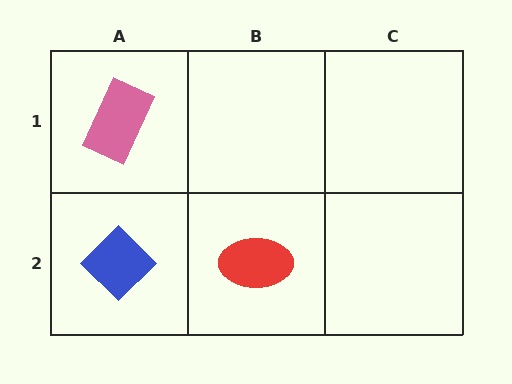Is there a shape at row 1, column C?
No, that cell is empty.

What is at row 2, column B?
A red ellipse.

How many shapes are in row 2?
2 shapes.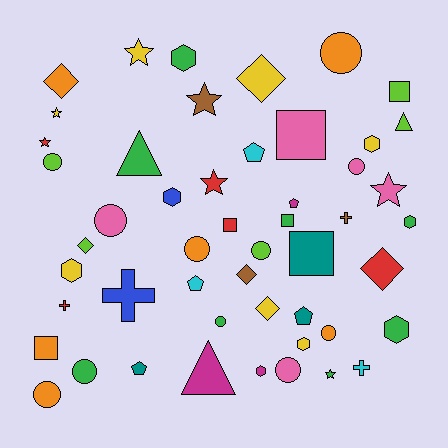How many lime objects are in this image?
There are 5 lime objects.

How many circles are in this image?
There are 11 circles.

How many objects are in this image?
There are 50 objects.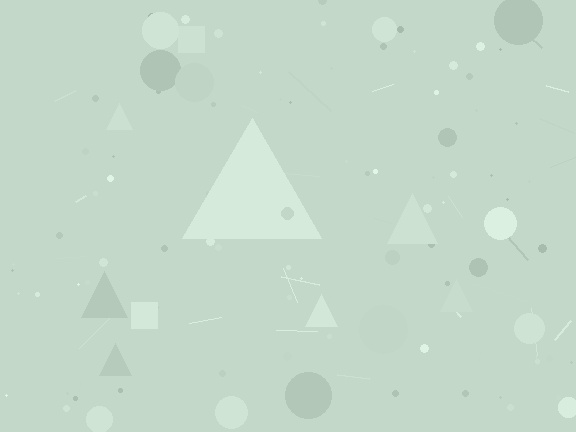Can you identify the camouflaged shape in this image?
The camouflaged shape is a triangle.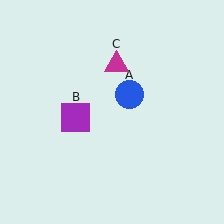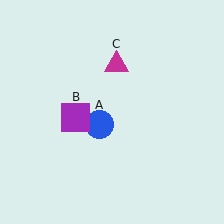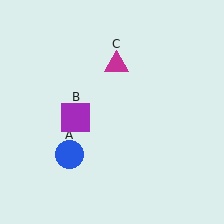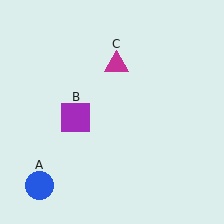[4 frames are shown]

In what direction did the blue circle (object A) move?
The blue circle (object A) moved down and to the left.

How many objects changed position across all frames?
1 object changed position: blue circle (object A).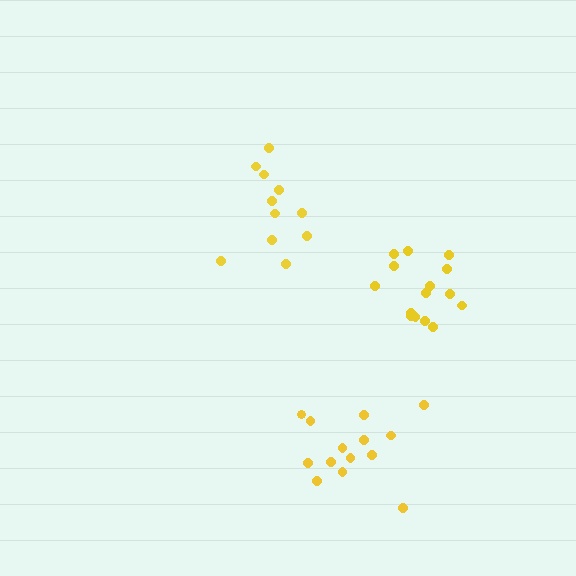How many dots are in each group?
Group 1: 11 dots, Group 2: 15 dots, Group 3: 14 dots (40 total).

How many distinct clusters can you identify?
There are 3 distinct clusters.